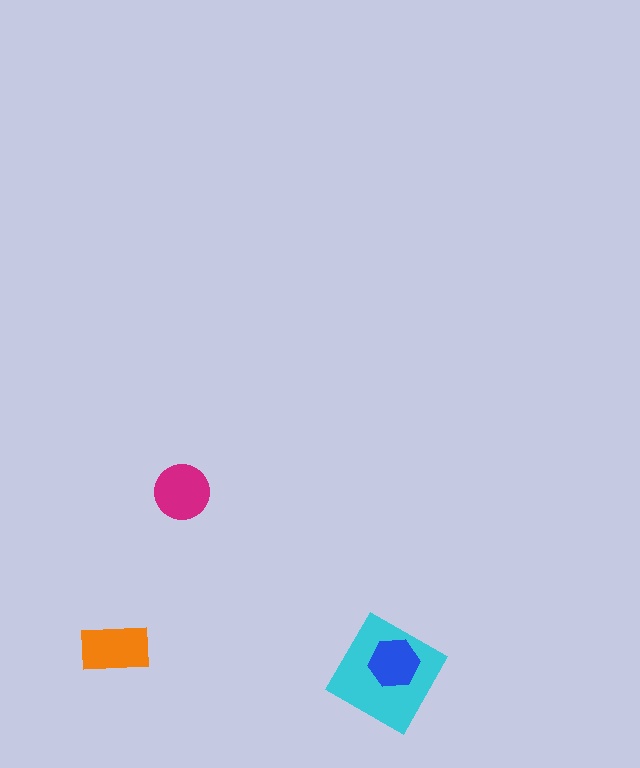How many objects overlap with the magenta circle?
0 objects overlap with the magenta circle.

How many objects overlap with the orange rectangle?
0 objects overlap with the orange rectangle.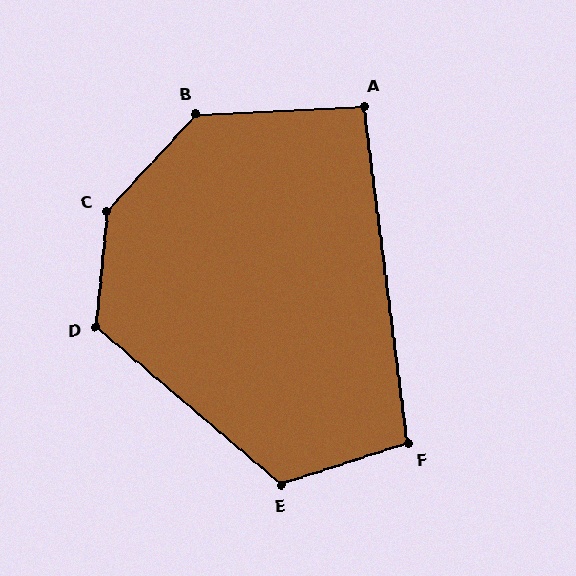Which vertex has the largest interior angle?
C, at approximately 143 degrees.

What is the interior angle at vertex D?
Approximately 124 degrees (obtuse).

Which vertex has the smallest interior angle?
A, at approximately 95 degrees.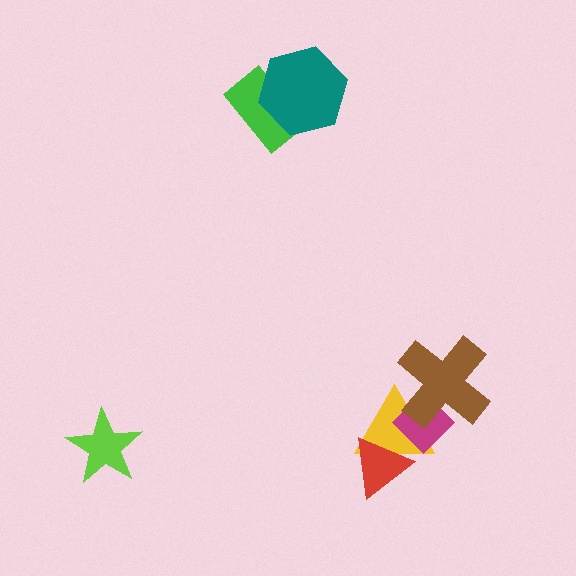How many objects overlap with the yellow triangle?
3 objects overlap with the yellow triangle.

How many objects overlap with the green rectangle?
1 object overlaps with the green rectangle.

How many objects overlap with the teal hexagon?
1 object overlaps with the teal hexagon.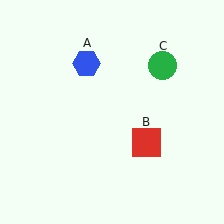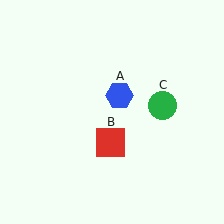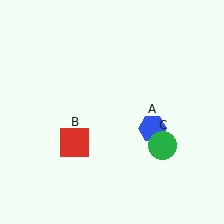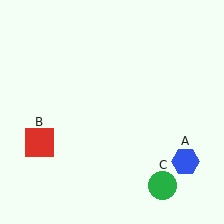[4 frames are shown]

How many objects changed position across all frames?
3 objects changed position: blue hexagon (object A), red square (object B), green circle (object C).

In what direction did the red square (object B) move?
The red square (object B) moved left.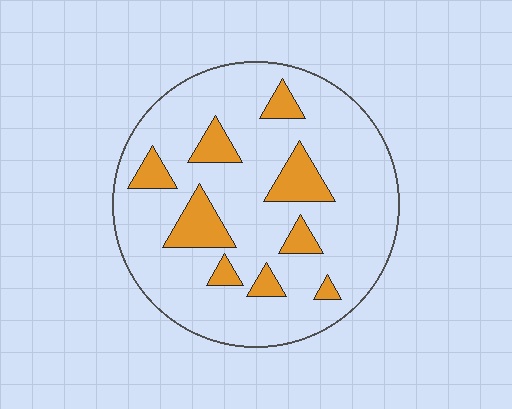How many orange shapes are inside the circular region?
9.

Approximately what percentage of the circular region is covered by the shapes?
Approximately 15%.